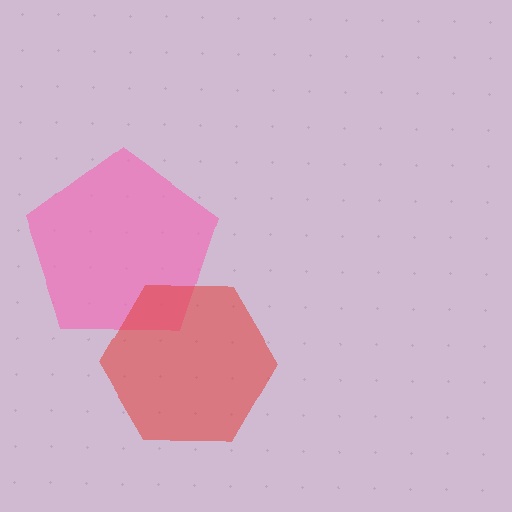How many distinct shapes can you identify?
There are 2 distinct shapes: a pink pentagon, a red hexagon.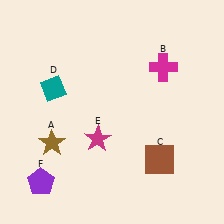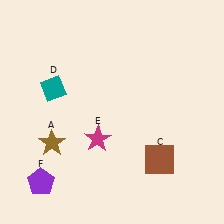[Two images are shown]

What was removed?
The magenta cross (B) was removed in Image 2.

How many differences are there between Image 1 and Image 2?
There is 1 difference between the two images.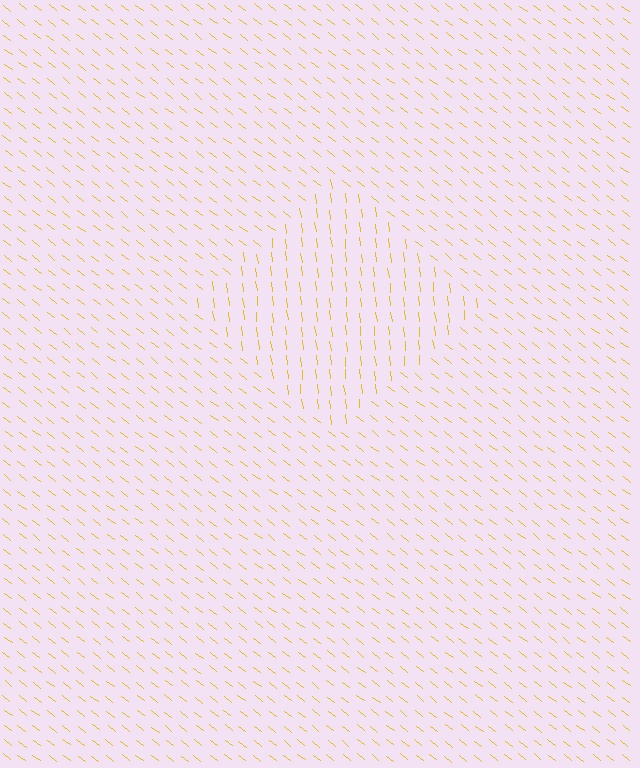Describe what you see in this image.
The image is filled with small yellow line segments. A diamond region in the image has lines oriented differently from the surrounding lines, creating a visible texture boundary.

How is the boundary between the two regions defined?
The boundary is defined purely by a change in line orientation (approximately 45 degrees difference). All lines are the same color and thickness.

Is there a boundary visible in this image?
Yes, there is a texture boundary formed by a change in line orientation.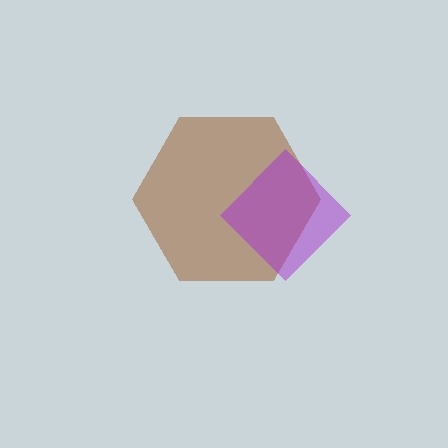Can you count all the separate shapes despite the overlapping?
Yes, there are 2 separate shapes.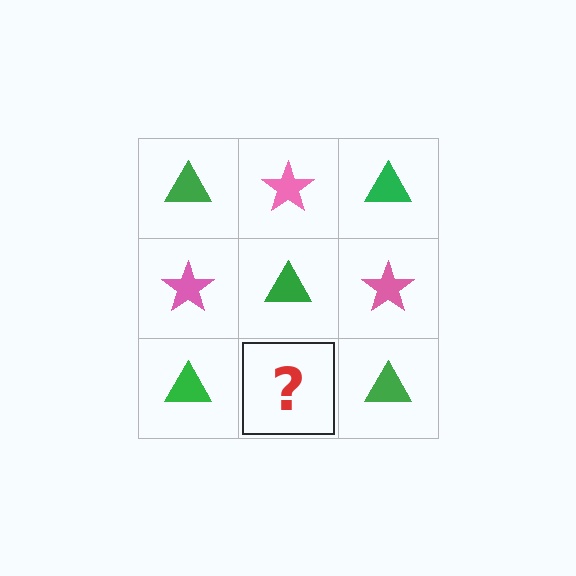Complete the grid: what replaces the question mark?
The question mark should be replaced with a pink star.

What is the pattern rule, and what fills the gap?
The rule is that it alternates green triangle and pink star in a checkerboard pattern. The gap should be filled with a pink star.